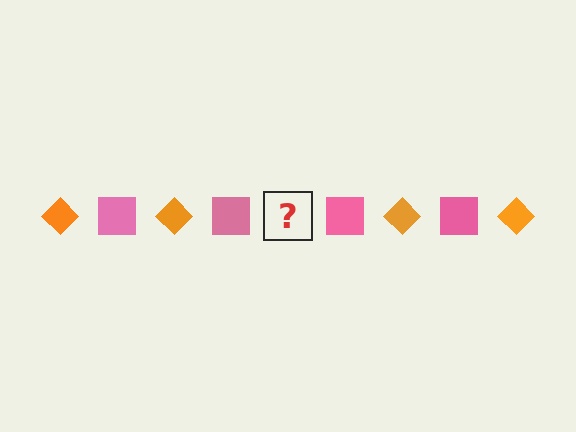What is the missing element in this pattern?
The missing element is an orange diamond.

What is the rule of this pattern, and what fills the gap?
The rule is that the pattern alternates between orange diamond and pink square. The gap should be filled with an orange diamond.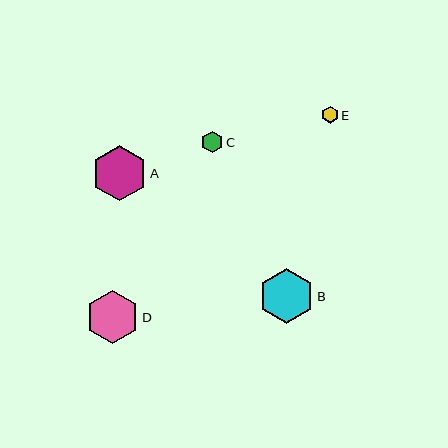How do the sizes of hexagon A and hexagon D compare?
Hexagon A and hexagon D are approximately the same size.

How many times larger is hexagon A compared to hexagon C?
Hexagon A is approximately 2.6 times the size of hexagon C.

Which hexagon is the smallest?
Hexagon E is the smallest with a size of approximately 17 pixels.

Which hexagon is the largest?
Hexagon A is the largest with a size of approximately 55 pixels.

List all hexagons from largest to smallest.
From largest to smallest: A, B, D, C, E.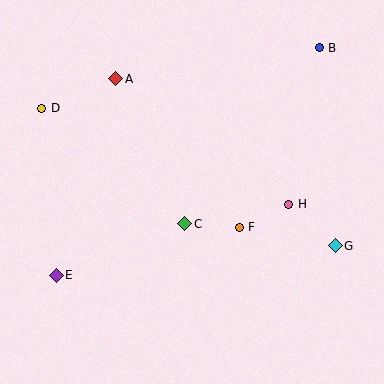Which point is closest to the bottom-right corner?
Point G is closest to the bottom-right corner.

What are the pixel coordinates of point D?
Point D is at (42, 108).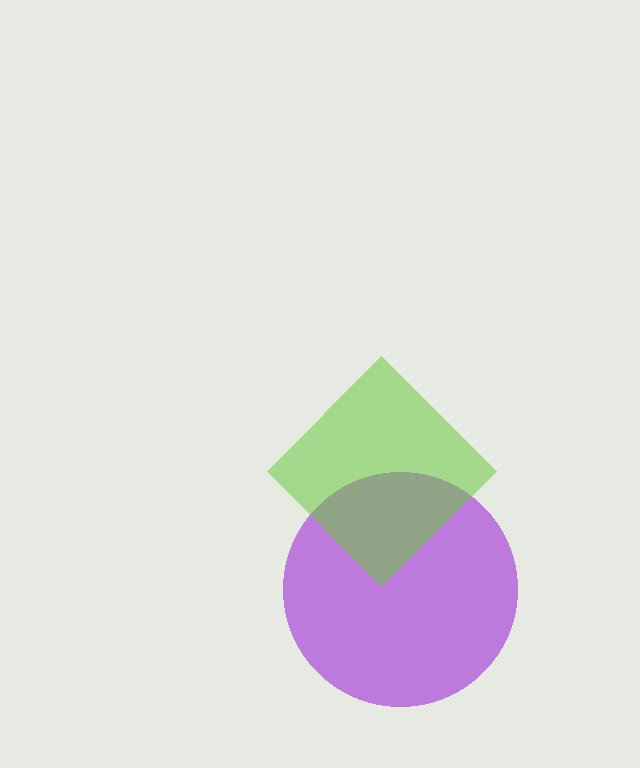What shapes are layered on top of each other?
The layered shapes are: a purple circle, a lime diamond.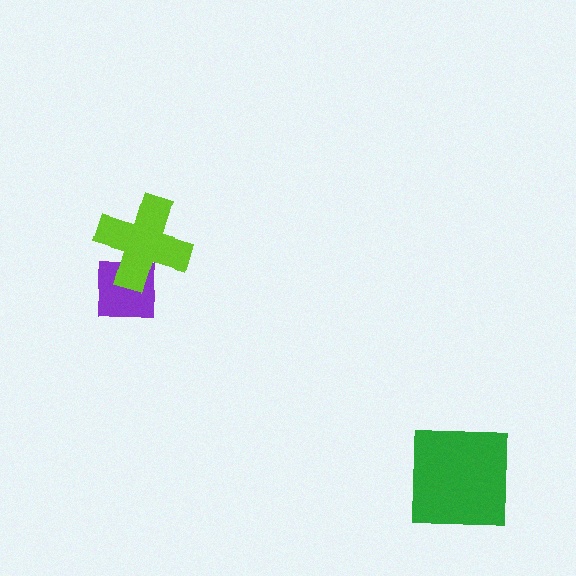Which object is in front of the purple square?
The lime cross is in front of the purple square.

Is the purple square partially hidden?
Yes, it is partially covered by another shape.